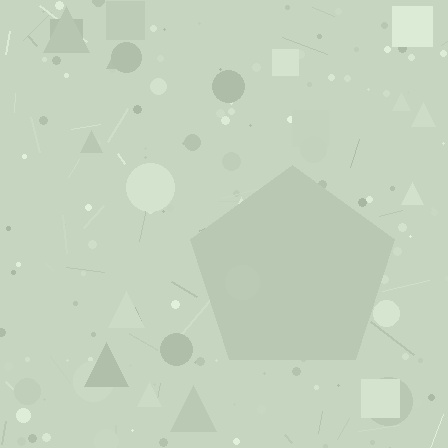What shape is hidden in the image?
A pentagon is hidden in the image.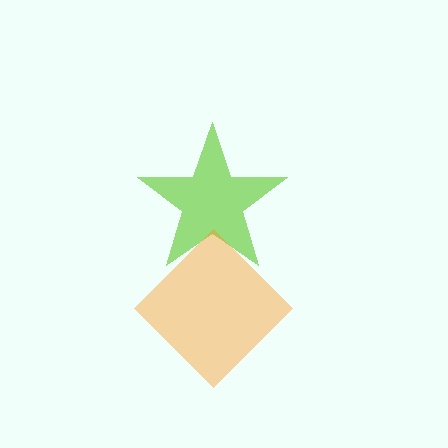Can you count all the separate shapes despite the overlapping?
Yes, there are 2 separate shapes.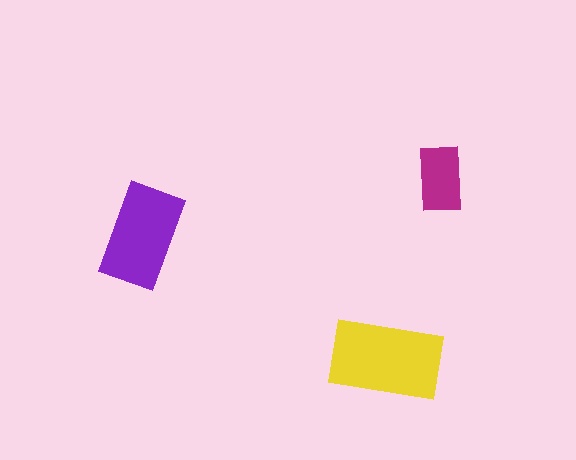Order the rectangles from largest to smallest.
the yellow one, the purple one, the magenta one.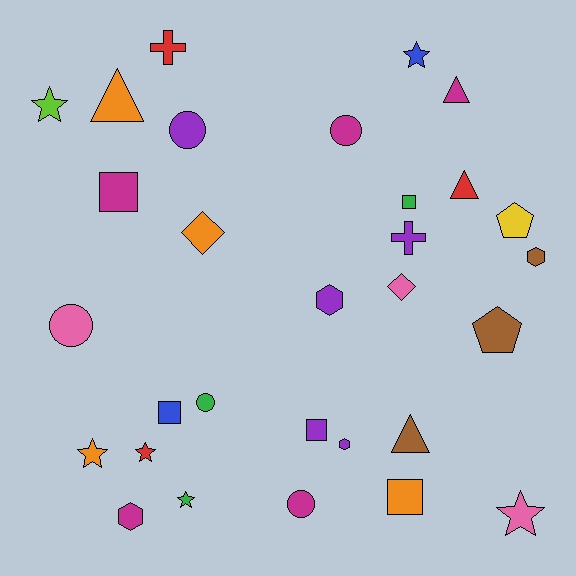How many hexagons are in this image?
There are 4 hexagons.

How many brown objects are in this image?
There are 3 brown objects.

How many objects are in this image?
There are 30 objects.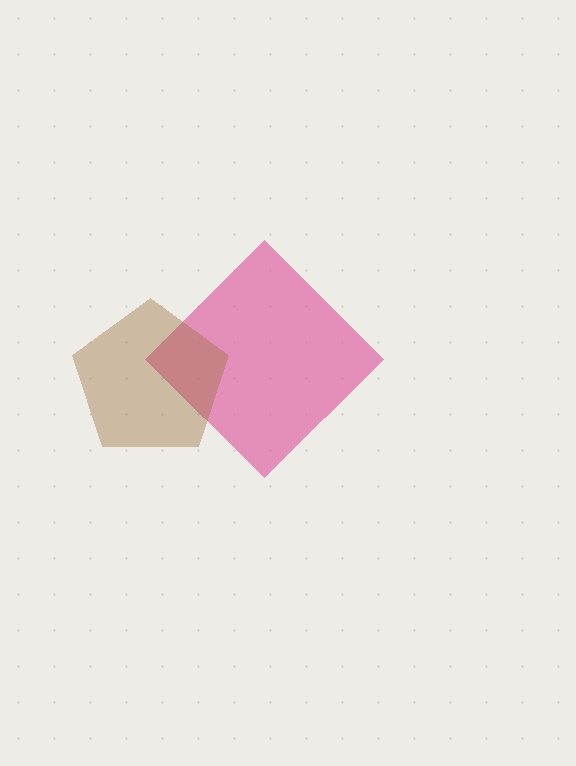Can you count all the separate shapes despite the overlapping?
Yes, there are 2 separate shapes.